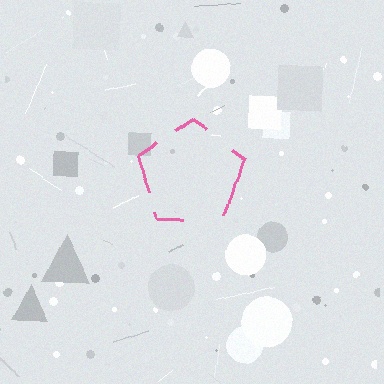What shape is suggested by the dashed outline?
The dashed outline suggests a pentagon.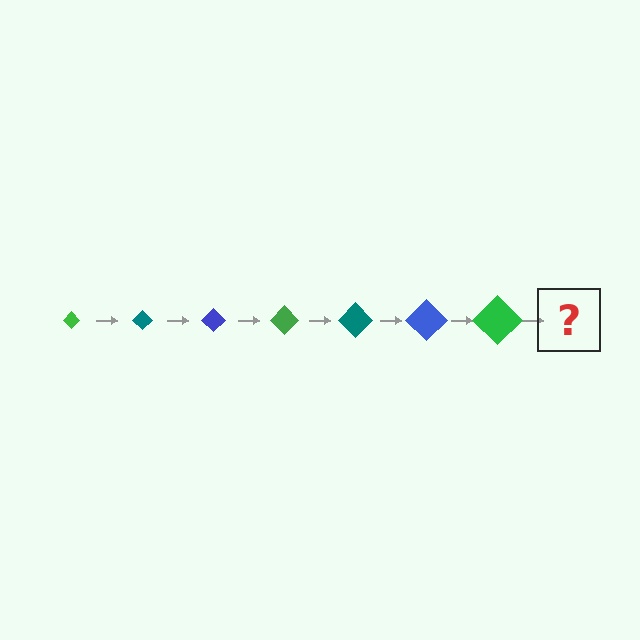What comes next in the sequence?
The next element should be a teal diamond, larger than the previous one.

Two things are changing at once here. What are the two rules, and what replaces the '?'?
The two rules are that the diamond grows larger each step and the color cycles through green, teal, and blue. The '?' should be a teal diamond, larger than the previous one.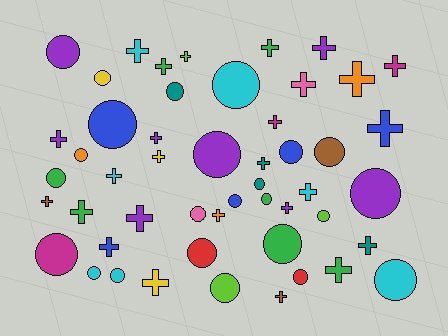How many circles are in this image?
There are 24 circles.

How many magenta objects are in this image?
There are 3 magenta objects.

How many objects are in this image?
There are 50 objects.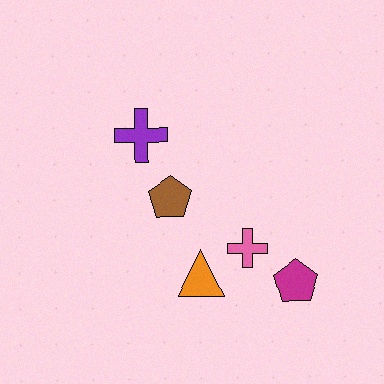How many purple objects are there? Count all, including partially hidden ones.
There is 1 purple object.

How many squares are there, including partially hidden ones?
There are no squares.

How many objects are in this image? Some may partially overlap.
There are 5 objects.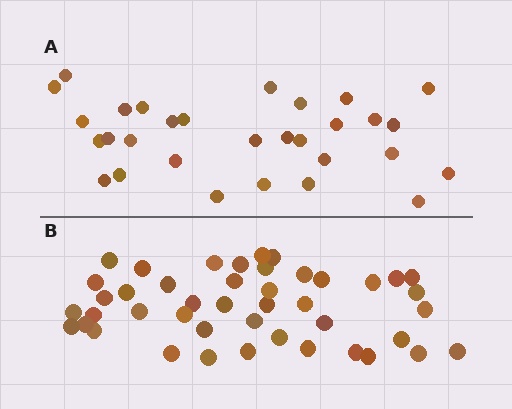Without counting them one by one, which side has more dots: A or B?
Region B (the bottom region) has more dots.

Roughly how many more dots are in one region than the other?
Region B has approximately 15 more dots than region A.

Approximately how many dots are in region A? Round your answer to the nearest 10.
About 30 dots.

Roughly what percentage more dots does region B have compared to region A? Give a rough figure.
About 45% more.